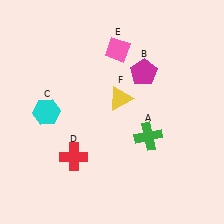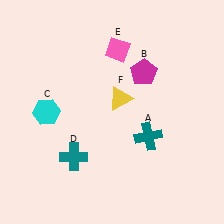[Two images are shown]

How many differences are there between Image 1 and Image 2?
There are 2 differences between the two images.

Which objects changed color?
A changed from green to teal. D changed from red to teal.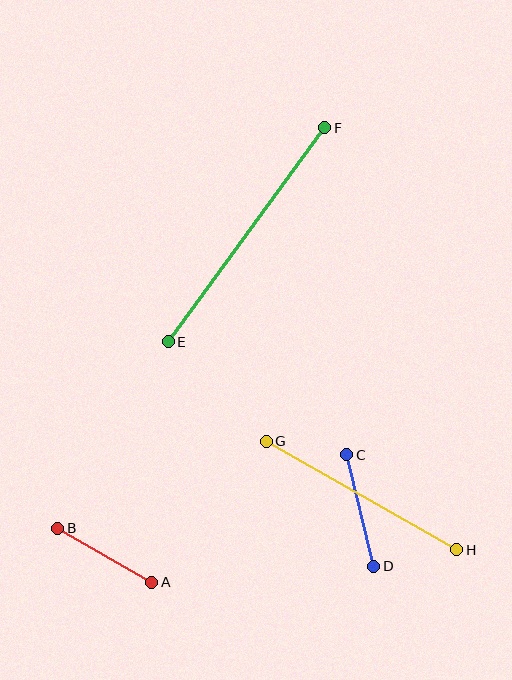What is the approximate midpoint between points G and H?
The midpoint is at approximately (361, 495) pixels.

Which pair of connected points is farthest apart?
Points E and F are farthest apart.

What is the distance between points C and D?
The distance is approximately 115 pixels.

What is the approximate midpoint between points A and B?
The midpoint is at approximately (105, 555) pixels.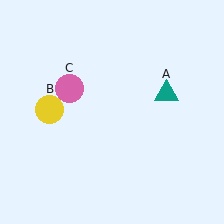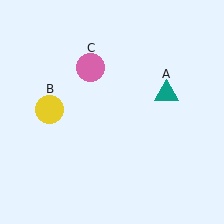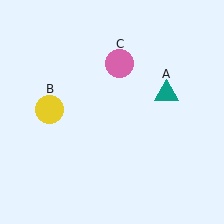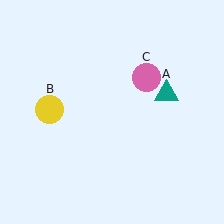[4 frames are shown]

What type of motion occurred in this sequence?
The pink circle (object C) rotated clockwise around the center of the scene.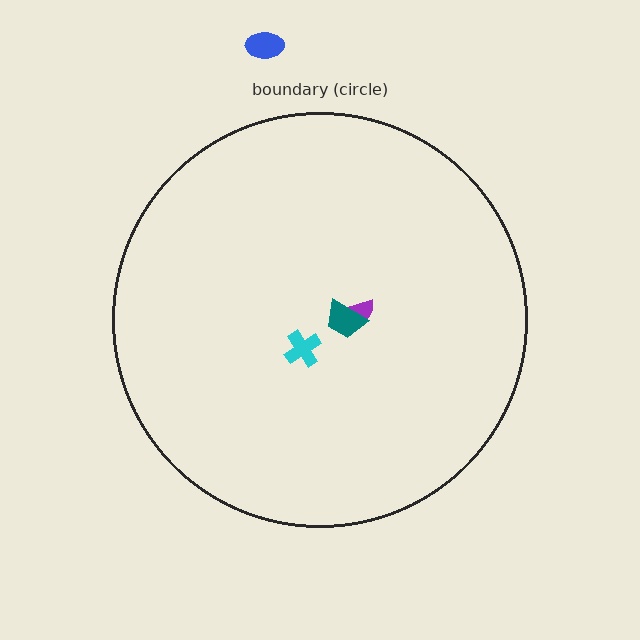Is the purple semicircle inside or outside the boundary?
Inside.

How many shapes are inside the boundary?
3 inside, 1 outside.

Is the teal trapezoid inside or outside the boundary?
Inside.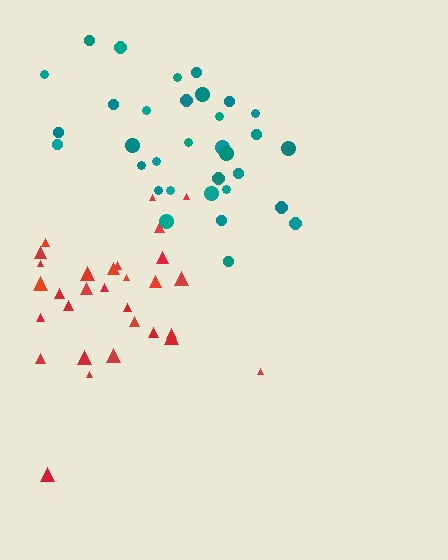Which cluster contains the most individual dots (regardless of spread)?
Teal (33).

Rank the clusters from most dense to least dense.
red, teal.